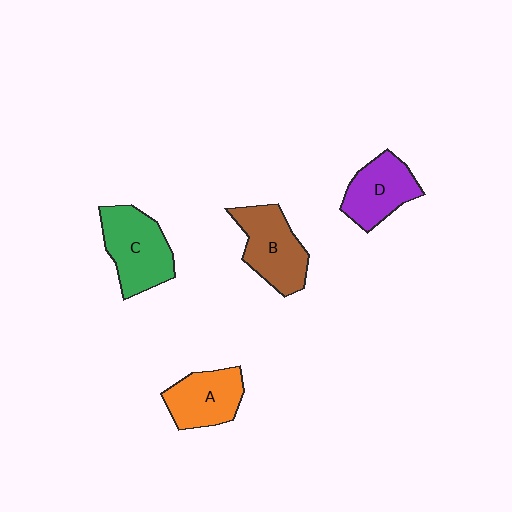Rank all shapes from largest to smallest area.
From largest to smallest: C (green), B (brown), D (purple), A (orange).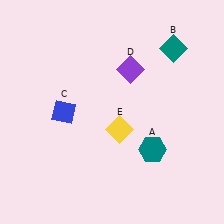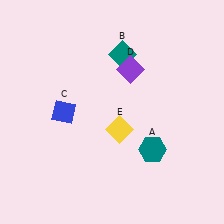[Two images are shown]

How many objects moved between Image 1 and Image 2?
1 object moved between the two images.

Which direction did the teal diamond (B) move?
The teal diamond (B) moved left.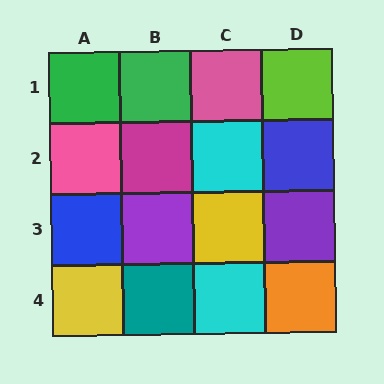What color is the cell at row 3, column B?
Purple.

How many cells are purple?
2 cells are purple.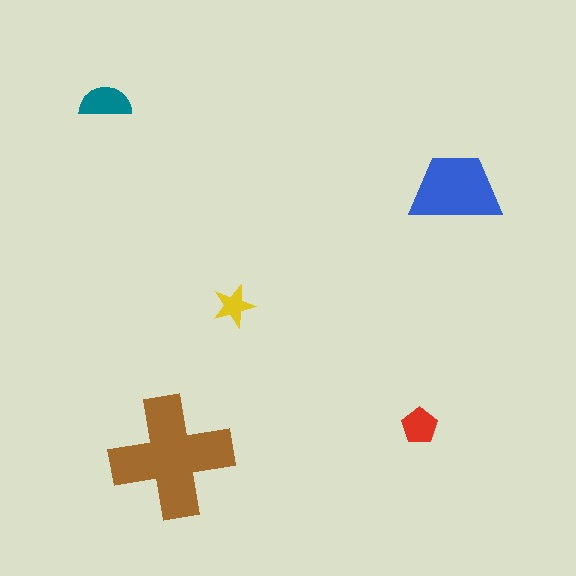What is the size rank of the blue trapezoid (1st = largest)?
2nd.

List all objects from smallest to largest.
The yellow star, the red pentagon, the teal semicircle, the blue trapezoid, the brown cross.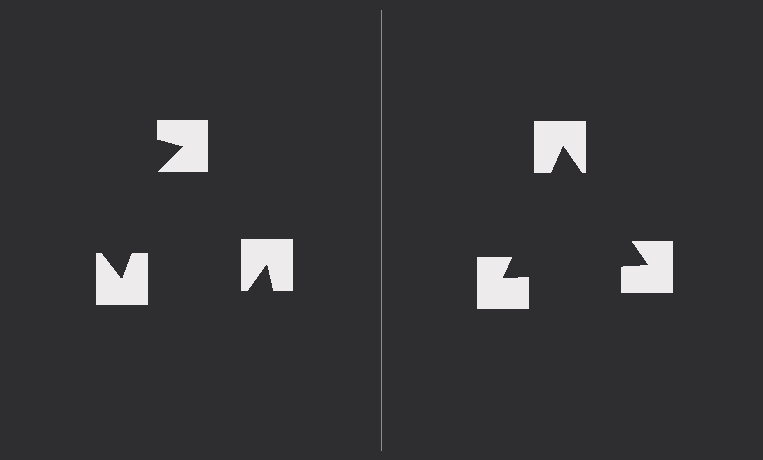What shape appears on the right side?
An illusory triangle.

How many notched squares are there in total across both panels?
6 — 3 on each side.